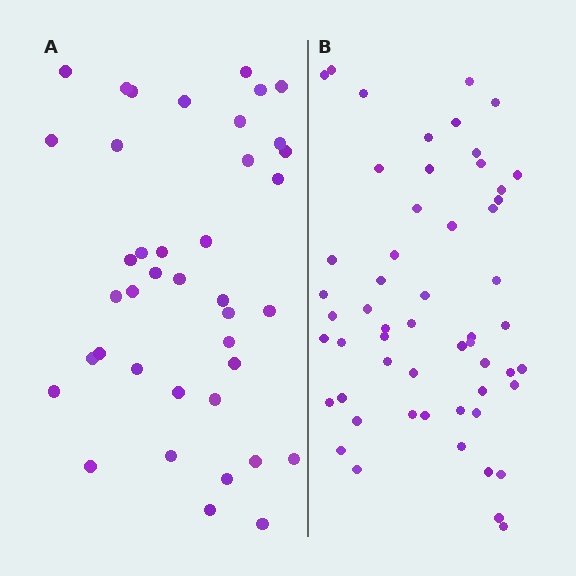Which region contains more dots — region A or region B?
Region B (the right region) has more dots.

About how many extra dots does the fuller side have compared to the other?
Region B has approximately 15 more dots than region A.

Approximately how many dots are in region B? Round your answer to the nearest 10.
About 60 dots. (The exact count is 55, which rounds to 60.)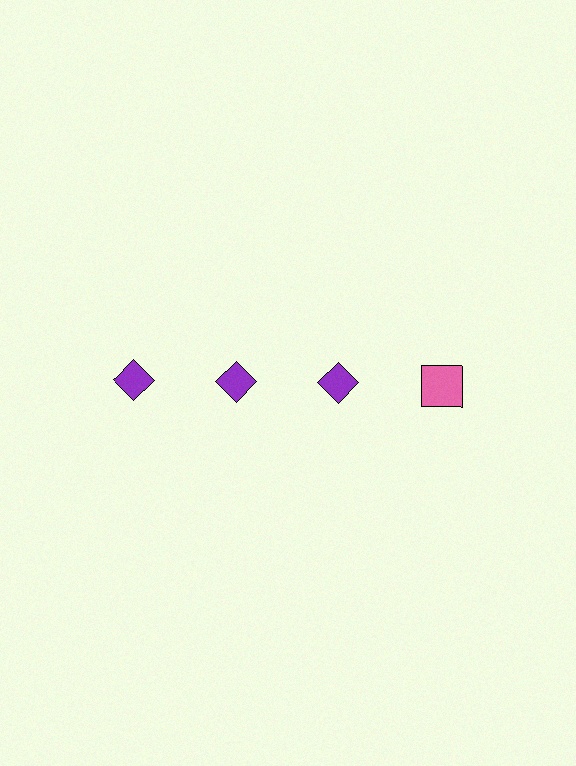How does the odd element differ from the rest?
It differs in both color (pink instead of purple) and shape (square instead of diamond).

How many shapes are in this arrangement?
There are 4 shapes arranged in a grid pattern.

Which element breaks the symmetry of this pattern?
The pink square in the top row, second from right column breaks the symmetry. All other shapes are purple diamonds.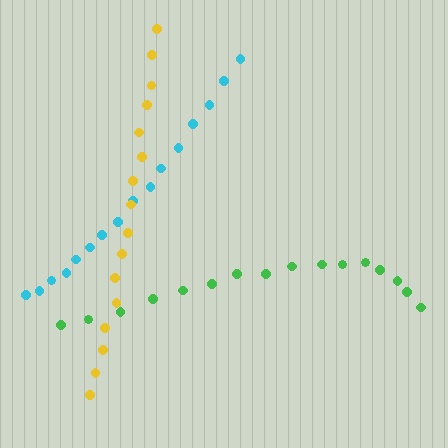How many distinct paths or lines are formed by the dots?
There are 3 distinct paths.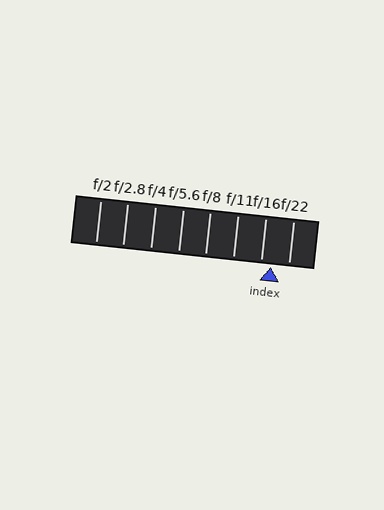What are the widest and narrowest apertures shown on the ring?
The widest aperture shown is f/2 and the narrowest is f/22.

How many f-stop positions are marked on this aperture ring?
There are 8 f-stop positions marked.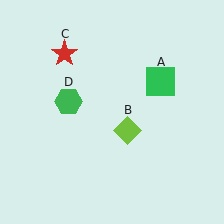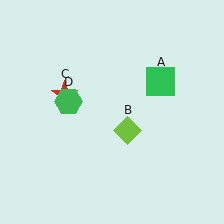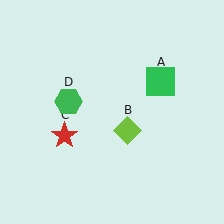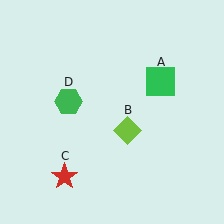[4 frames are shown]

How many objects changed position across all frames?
1 object changed position: red star (object C).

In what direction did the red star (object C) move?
The red star (object C) moved down.